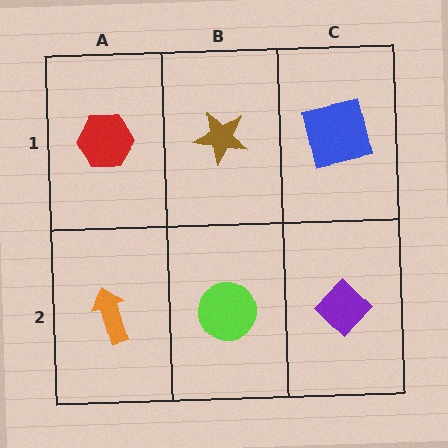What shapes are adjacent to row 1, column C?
A purple diamond (row 2, column C), a brown star (row 1, column B).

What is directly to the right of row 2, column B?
A purple diamond.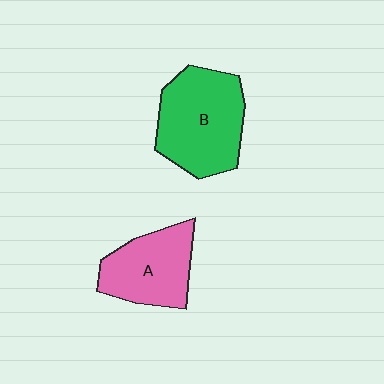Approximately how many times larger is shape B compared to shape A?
Approximately 1.3 times.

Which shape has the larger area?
Shape B (green).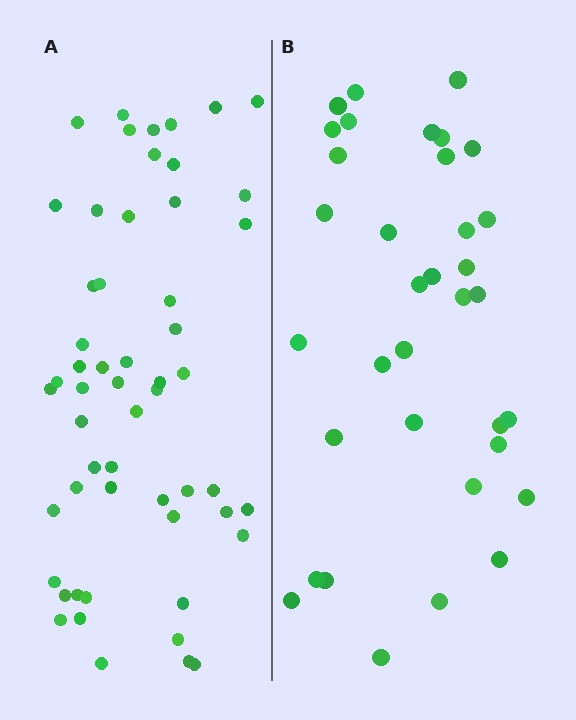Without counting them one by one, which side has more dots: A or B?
Region A (the left region) has more dots.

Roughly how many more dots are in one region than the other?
Region A has approximately 20 more dots than region B.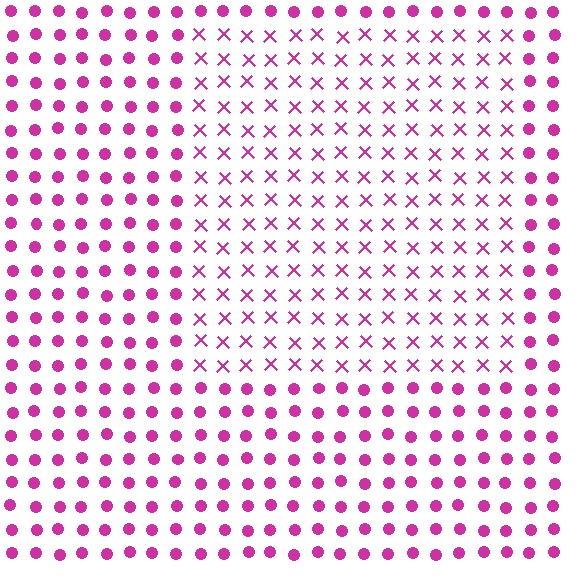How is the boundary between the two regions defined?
The boundary is defined by a change in element shape: X marks inside vs. circles outside. All elements share the same color and spacing.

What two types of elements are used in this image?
The image uses X marks inside the rectangle region and circles outside it.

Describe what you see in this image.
The image is filled with small magenta elements arranged in a uniform grid. A rectangle-shaped region contains X marks, while the surrounding area contains circles. The boundary is defined purely by the change in element shape.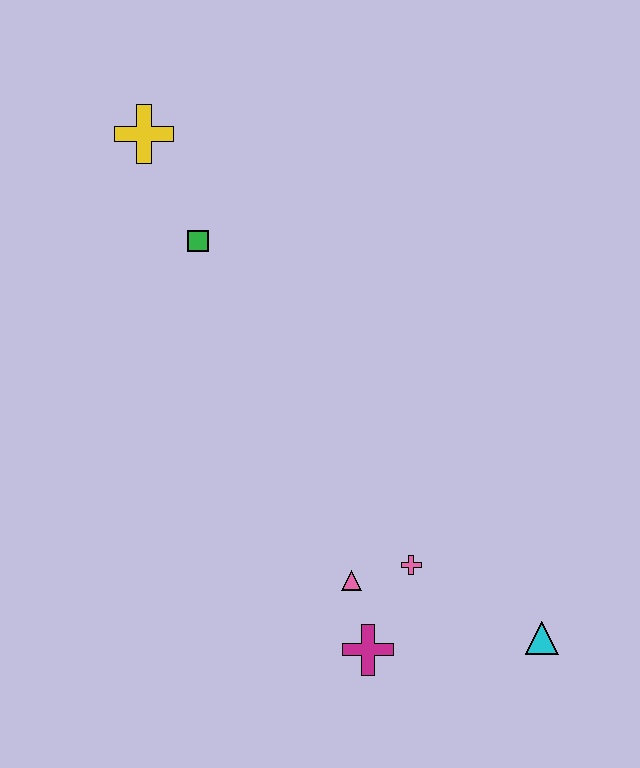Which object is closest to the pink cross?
The pink triangle is closest to the pink cross.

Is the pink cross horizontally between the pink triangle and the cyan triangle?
Yes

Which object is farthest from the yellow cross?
The cyan triangle is farthest from the yellow cross.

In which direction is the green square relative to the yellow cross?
The green square is below the yellow cross.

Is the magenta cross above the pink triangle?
No